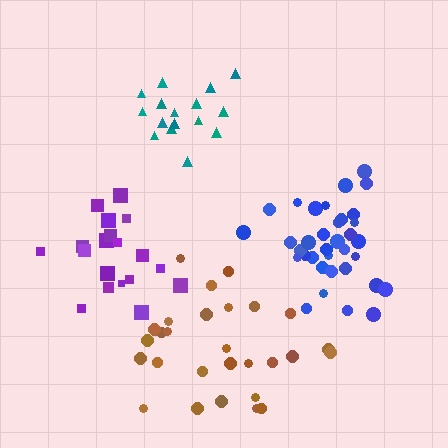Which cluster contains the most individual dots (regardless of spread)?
Blue (35).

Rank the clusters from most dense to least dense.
blue, teal, purple, brown.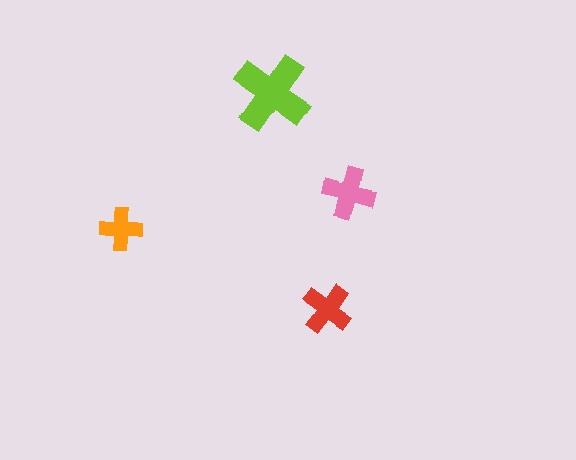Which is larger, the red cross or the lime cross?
The lime one.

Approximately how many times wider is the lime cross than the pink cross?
About 1.5 times wider.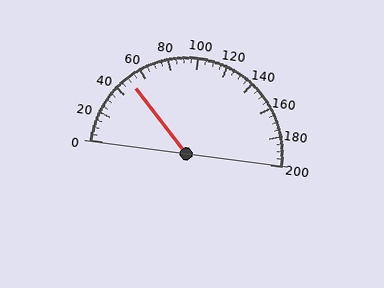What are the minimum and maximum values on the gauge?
The gauge ranges from 0 to 200.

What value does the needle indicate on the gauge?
The needle indicates approximately 50.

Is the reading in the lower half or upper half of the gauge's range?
The reading is in the lower half of the range (0 to 200).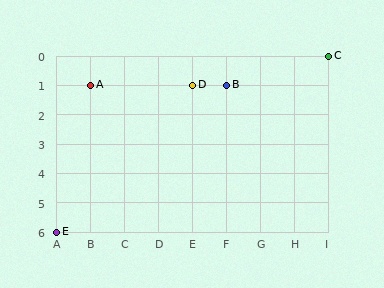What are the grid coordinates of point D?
Point D is at grid coordinates (E, 1).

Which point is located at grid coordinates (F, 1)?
Point B is at (F, 1).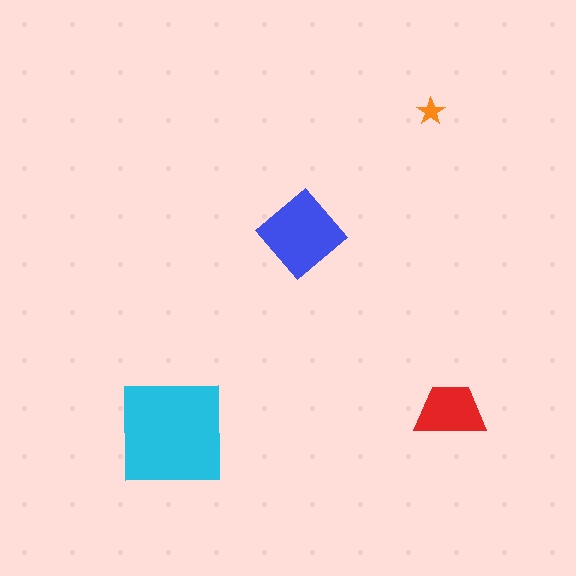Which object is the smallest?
The orange star.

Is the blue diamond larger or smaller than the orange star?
Larger.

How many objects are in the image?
There are 4 objects in the image.